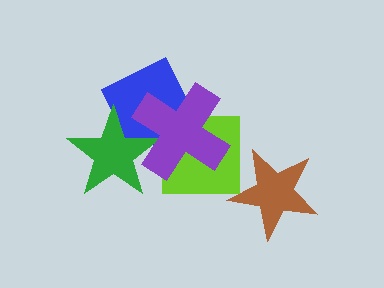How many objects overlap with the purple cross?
3 objects overlap with the purple cross.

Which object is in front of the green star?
The purple cross is in front of the green star.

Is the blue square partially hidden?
Yes, it is partially covered by another shape.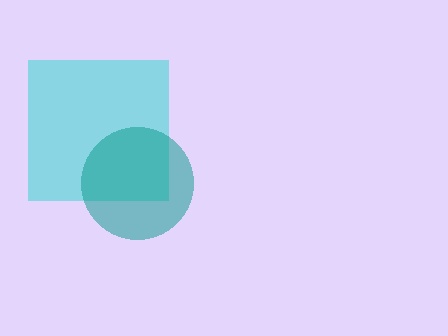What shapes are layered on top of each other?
The layered shapes are: a cyan square, a teal circle.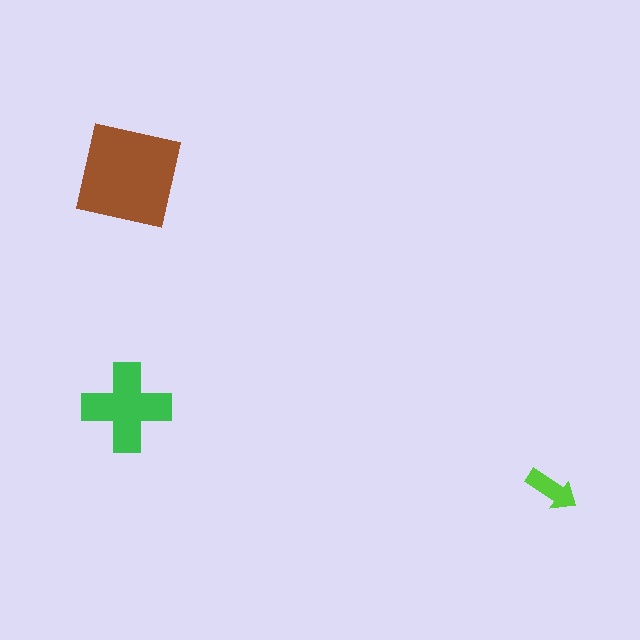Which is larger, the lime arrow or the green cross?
The green cross.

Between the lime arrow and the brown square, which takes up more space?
The brown square.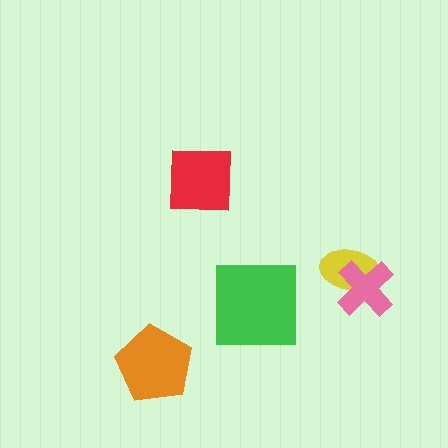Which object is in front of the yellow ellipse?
The pink cross is in front of the yellow ellipse.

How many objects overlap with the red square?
0 objects overlap with the red square.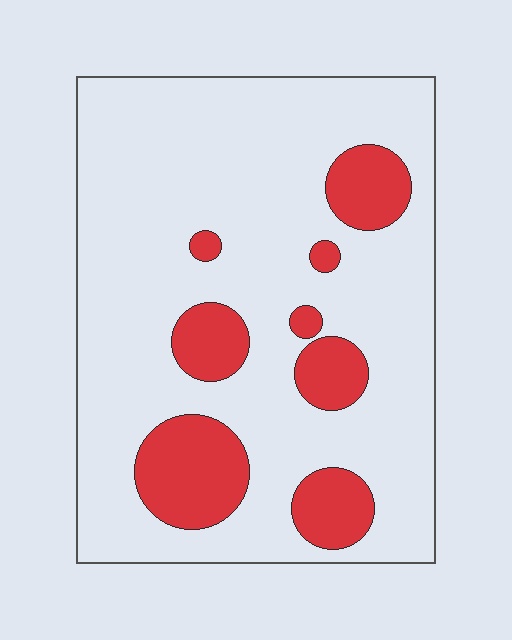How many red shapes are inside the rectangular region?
8.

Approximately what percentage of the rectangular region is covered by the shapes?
Approximately 20%.